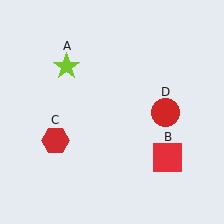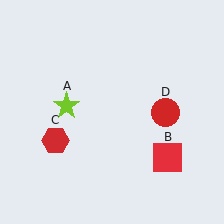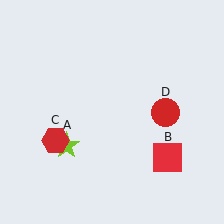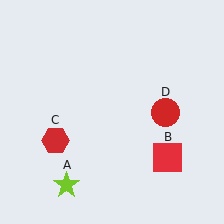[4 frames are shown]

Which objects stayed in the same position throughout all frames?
Red square (object B) and red hexagon (object C) and red circle (object D) remained stationary.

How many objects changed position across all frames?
1 object changed position: lime star (object A).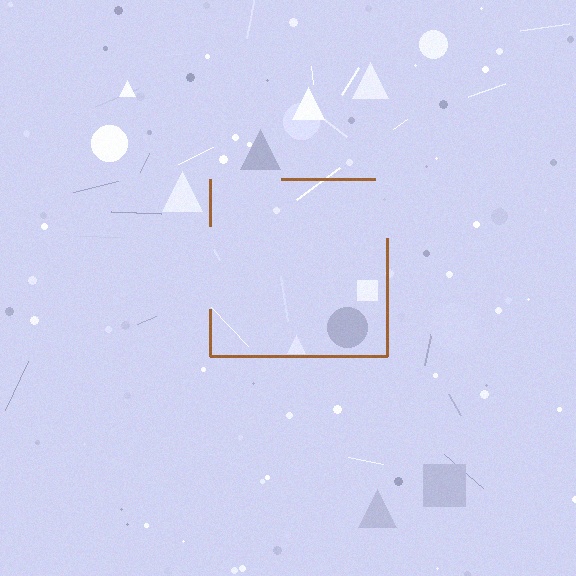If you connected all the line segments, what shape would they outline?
They would outline a square.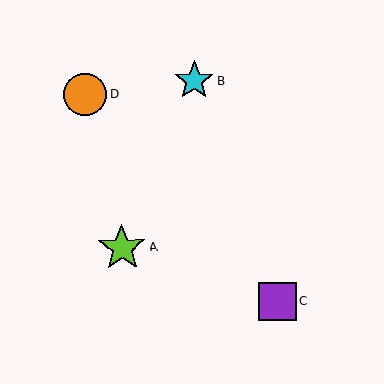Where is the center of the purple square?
The center of the purple square is at (277, 302).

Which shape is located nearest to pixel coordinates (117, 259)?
The lime star (labeled A) at (122, 248) is nearest to that location.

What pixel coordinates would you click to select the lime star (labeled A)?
Click at (122, 248) to select the lime star A.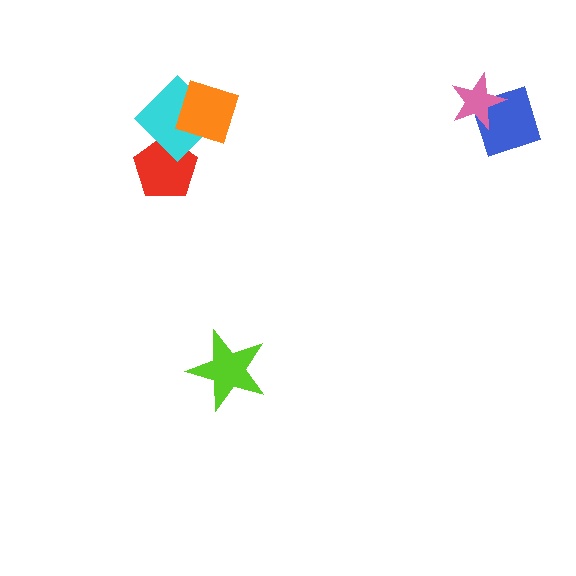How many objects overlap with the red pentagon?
1 object overlaps with the red pentagon.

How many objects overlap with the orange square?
1 object overlaps with the orange square.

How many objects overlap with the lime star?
0 objects overlap with the lime star.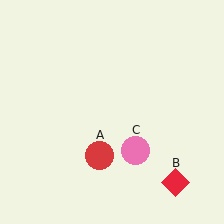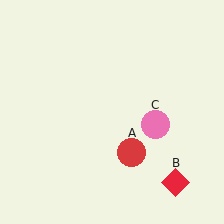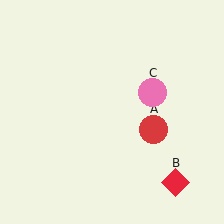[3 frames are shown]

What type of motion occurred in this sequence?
The red circle (object A), pink circle (object C) rotated counterclockwise around the center of the scene.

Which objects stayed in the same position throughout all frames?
Red diamond (object B) remained stationary.